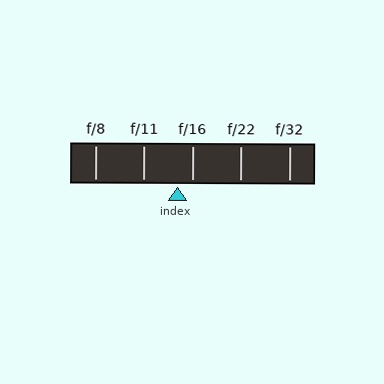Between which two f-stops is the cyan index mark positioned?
The index mark is between f/11 and f/16.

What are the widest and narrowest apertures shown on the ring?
The widest aperture shown is f/8 and the narrowest is f/32.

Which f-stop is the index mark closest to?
The index mark is closest to f/16.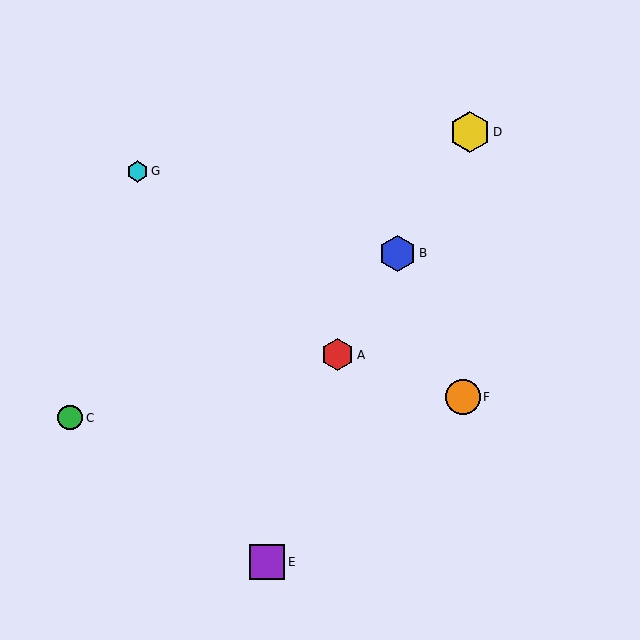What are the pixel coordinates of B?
Object B is at (398, 253).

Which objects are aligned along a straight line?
Objects A, B, D are aligned along a straight line.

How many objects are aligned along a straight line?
3 objects (A, B, D) are aligned along a straight line.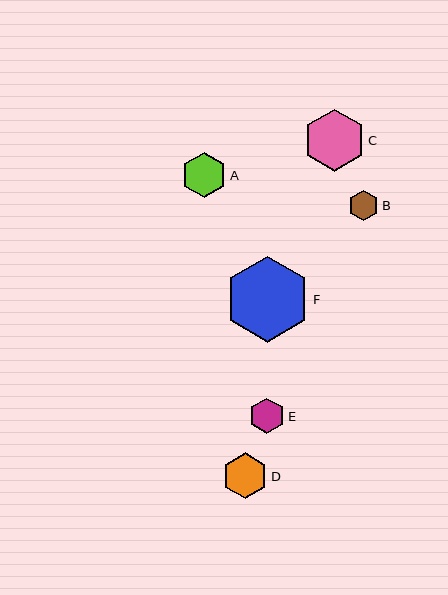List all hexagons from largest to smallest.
From largest to smallest: F, C, D, A, E, B.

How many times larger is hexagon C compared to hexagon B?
Hexagon C is approximately 2.1 times the size of hexagon B.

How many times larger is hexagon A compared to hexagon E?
Hexagon A is approximately 1.3 times the size of hexagon E.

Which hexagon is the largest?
Hexagon F is the largest with a size of approximately 86 pixels.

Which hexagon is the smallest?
Hexagon B is the smallest with a size of approximately 30 pixels.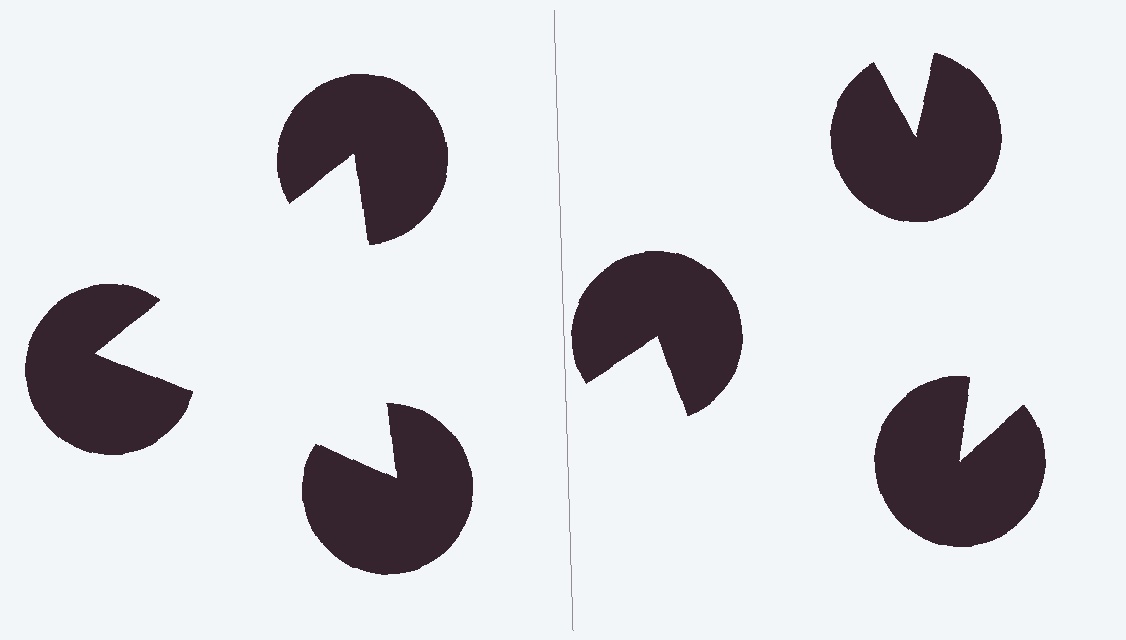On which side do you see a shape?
An illusory triangle appears on the left side. On the right side the wedge cuts are rotated, so no coherent shape forms.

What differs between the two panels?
The pac-man discs are positioned identically on both sides; only the wedge orientations differ. On the left they align to a triangle; on the right they are misaligned.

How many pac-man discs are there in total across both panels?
6 — 3 on each side.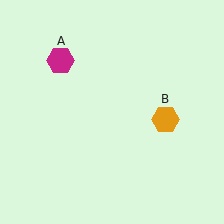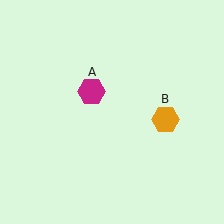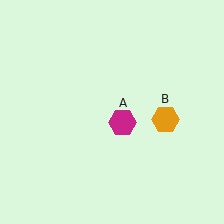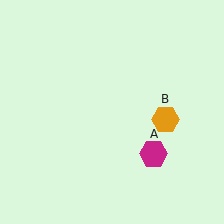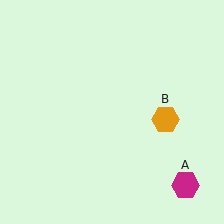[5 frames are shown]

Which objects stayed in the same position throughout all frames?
Orange hexagon (object B) remained stationary.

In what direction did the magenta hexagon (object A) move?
The magenta hexagon (object A) moved down and to the right.